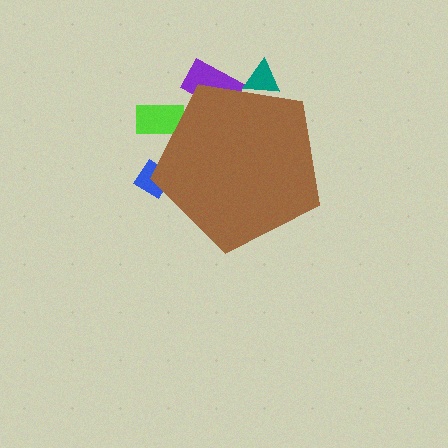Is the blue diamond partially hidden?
Yes, the blue diamond is partially hidden behind the brown pentagon.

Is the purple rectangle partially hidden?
Yes, the purple rectangle is partially hidden behind the brown pentagon.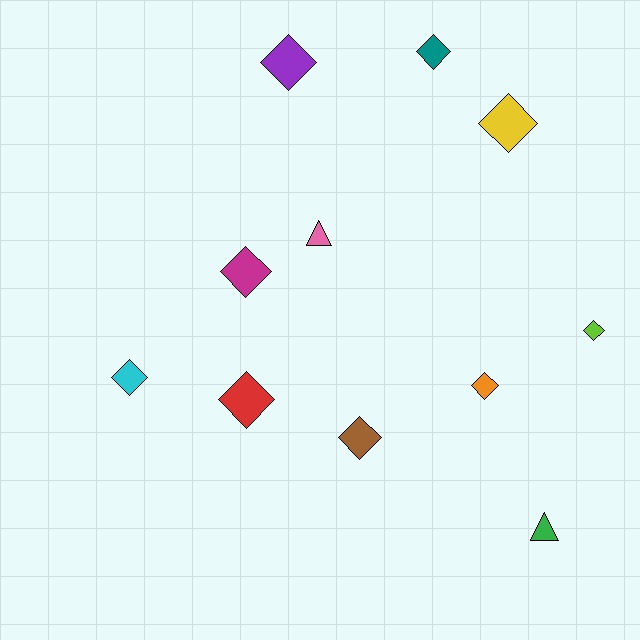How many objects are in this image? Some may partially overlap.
There are 11 objects.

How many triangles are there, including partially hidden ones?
There are 2 triangles.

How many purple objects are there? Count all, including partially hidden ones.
There is 1 purple object.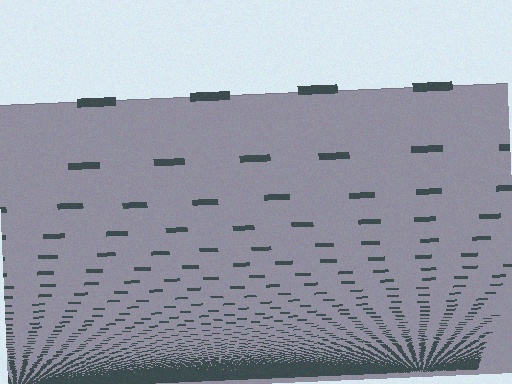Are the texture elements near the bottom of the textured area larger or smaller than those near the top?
Smaller. The gradient is inverted — elements near the bottom are smaller and denser.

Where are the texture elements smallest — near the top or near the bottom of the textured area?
Near the bottom.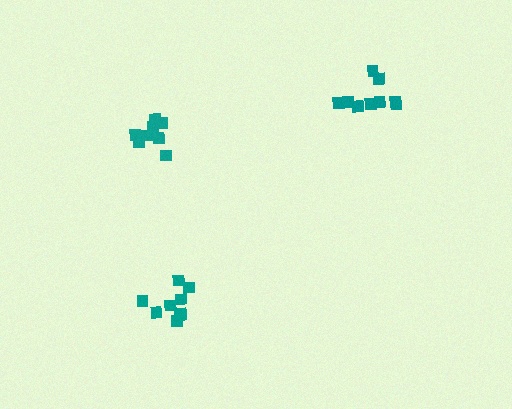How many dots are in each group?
Group 1: 8 dots, Group 2: 9 dots, Group 3: 9 dots (26 total).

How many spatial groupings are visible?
There are 3 spatial groupings.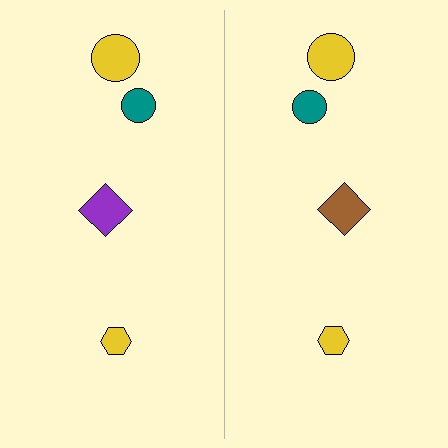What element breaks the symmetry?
The brown diamond on the right side breaks the symmetry — its mirror counterpart is purple.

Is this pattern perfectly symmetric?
No, the pattern is not perfectly symmetric. The brown diamond on the right side breaks the symmetry — its mirror counterpart is purple.